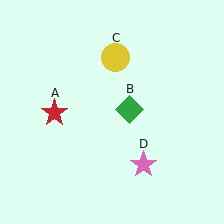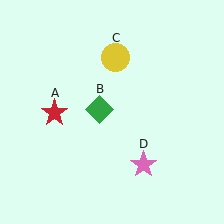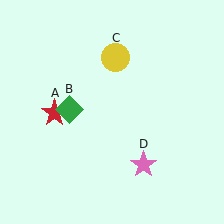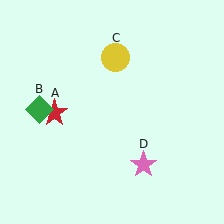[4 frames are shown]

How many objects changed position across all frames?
1 object changed position: green diamond (object B).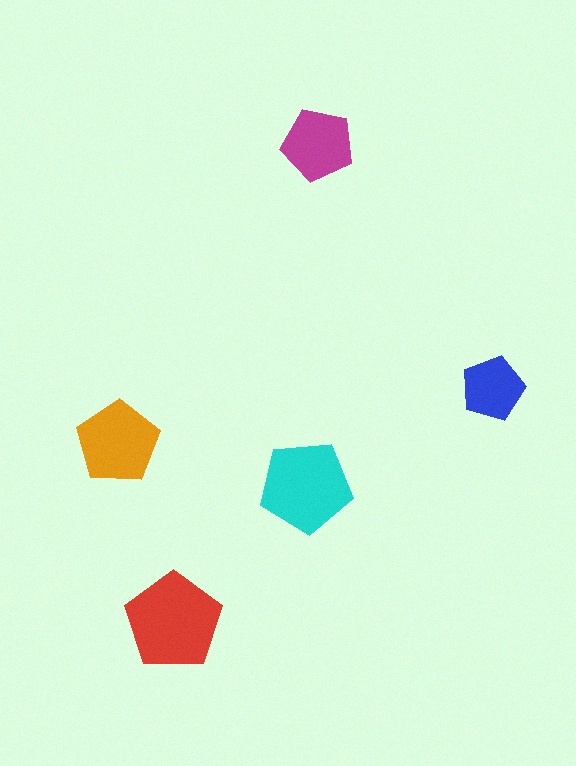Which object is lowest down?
The red pentagon is bottommost.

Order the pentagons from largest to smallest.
the red one, the cyan one, the orange one, the magenta one, the blue one.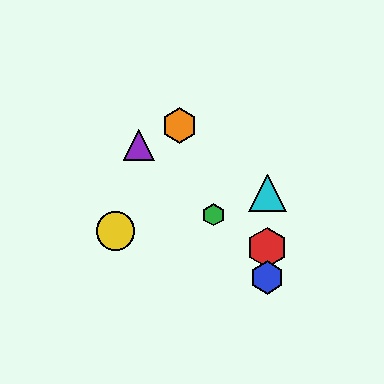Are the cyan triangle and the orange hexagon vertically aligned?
No, the cyan triangle is at x≈267 and the orange hexagon is at x≈179.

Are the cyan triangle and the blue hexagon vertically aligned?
Yes, both are at x≈267.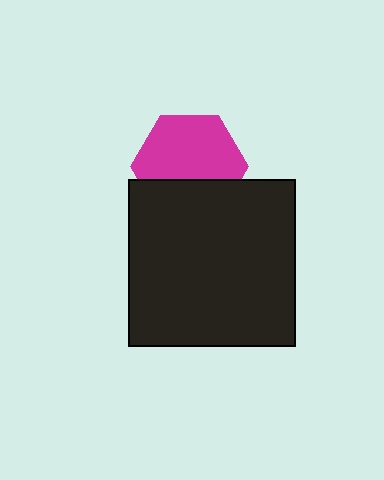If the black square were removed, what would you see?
You would see the complete magenta hexagon.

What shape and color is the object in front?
The object in front is a black square.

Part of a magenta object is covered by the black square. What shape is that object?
It is a hexagon.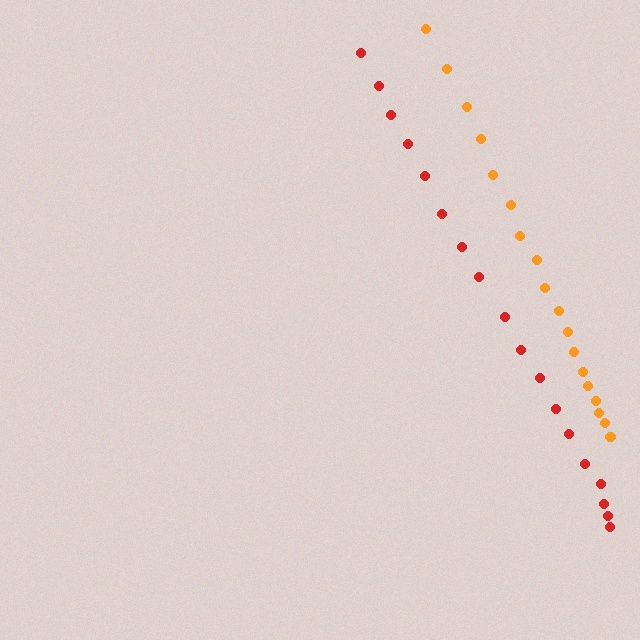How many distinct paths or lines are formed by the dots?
There are 2 distinct paths.